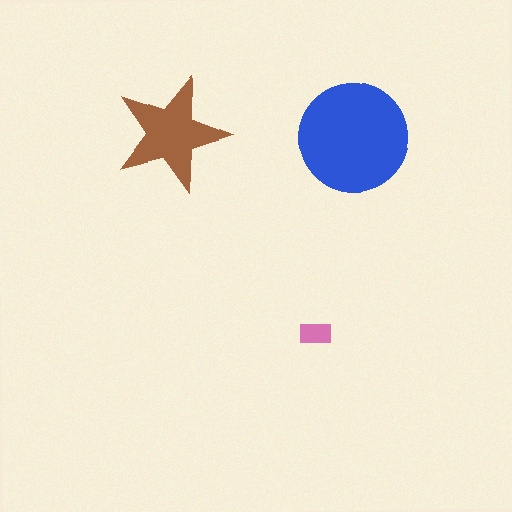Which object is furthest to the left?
The brown star is leftmost.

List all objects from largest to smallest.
The blue circle, the brown star, the pink rectangle.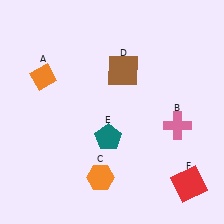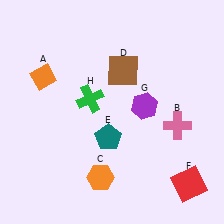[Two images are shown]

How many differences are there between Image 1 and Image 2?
There are 2 differences between the two images.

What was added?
A purple hexagon (G), a green cross (H) were added in Image 2.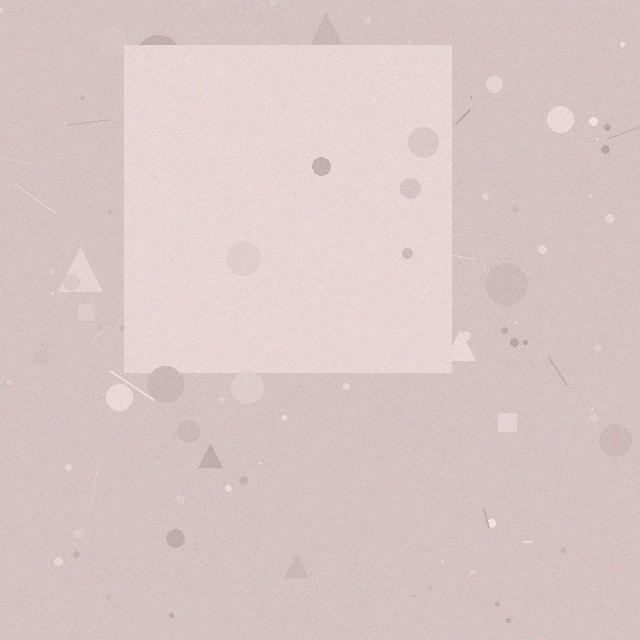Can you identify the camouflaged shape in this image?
The camouflaged shape is a square.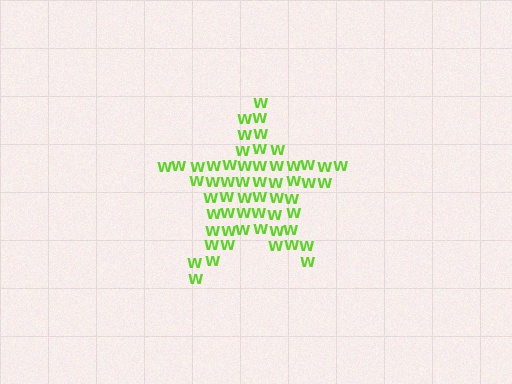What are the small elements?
The small elements are letter W's.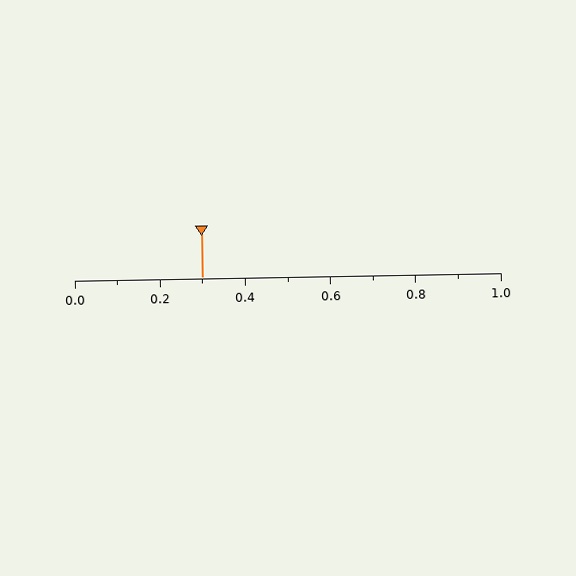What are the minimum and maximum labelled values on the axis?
The axis runs from 0.0 to 1.0.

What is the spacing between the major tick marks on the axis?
The major ticks are spaced 0.2 apart.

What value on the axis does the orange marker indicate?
The marker indicates approximately 0.3.